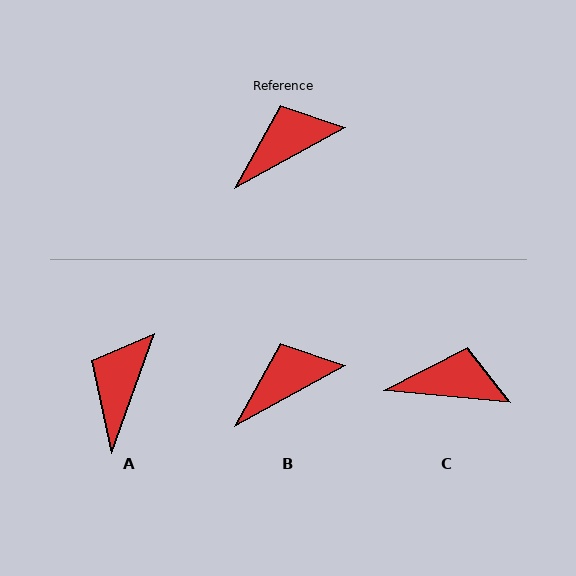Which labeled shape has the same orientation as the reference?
B.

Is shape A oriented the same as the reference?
No, it is off by about 41 degrees.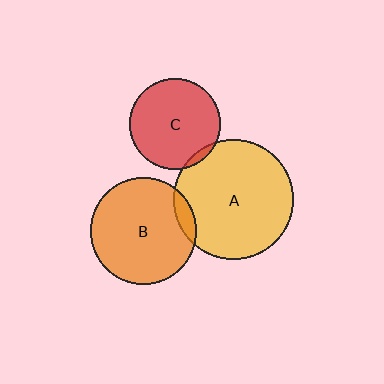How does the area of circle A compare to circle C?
Approximately 1.7 times.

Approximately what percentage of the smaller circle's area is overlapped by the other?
Approximately 10%.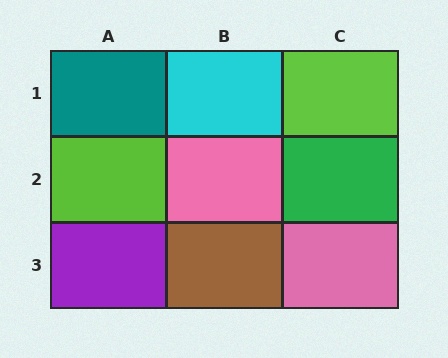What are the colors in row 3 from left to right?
Purple, brown, pink.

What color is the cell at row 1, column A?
Teal.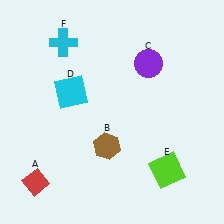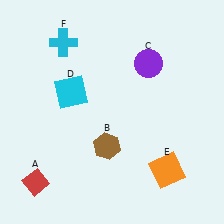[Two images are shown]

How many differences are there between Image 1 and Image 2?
There is 1 difference between the two images.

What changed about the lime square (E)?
In Image 1, E is lime. In Image 2, it changed to orange.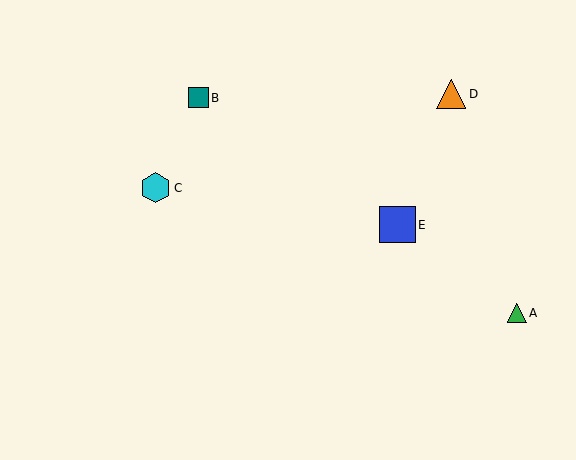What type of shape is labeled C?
Shape C is a cyan hexagon.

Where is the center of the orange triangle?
The center of the orange triangle is at (451, 94).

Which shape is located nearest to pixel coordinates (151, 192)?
The cyan hexagon (labeled C) at (156, 188) is nearest to that location.